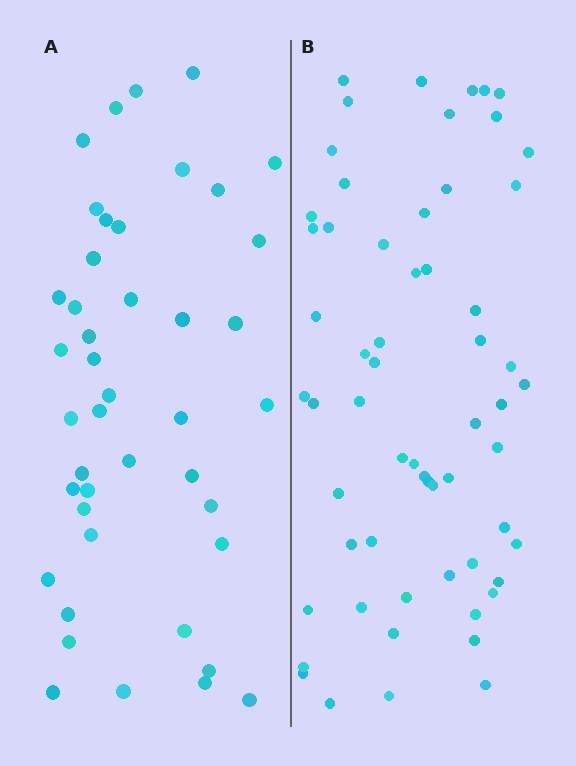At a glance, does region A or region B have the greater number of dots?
Region B (the right region) has more dots.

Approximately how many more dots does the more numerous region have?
Region B has approximately 15 more dots than region A.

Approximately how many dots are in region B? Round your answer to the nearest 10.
About 60 dots.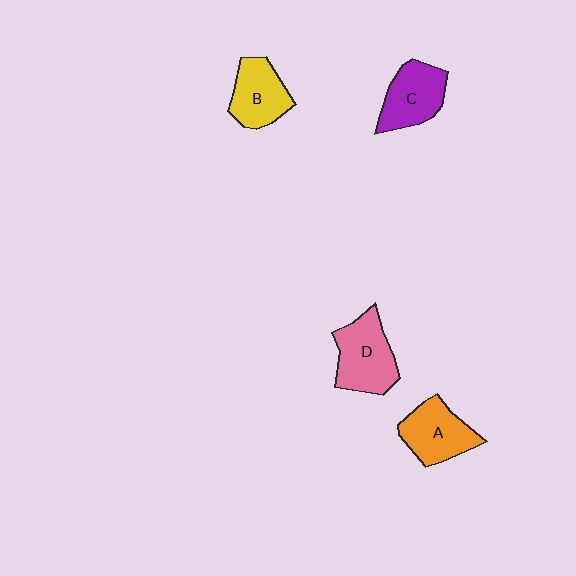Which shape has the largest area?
Shape D (pink).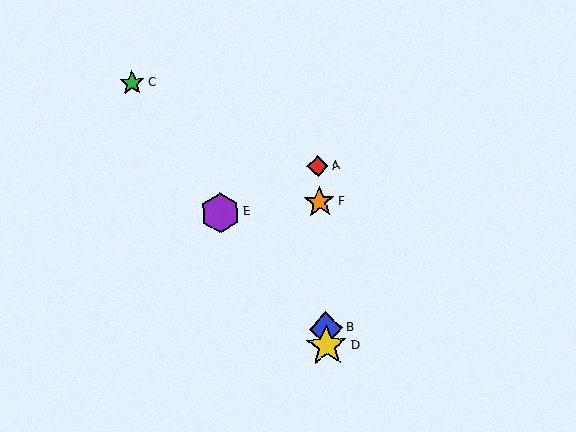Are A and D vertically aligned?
Yes, both are at x≈318.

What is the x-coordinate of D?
Object D is at x≈327.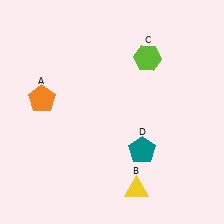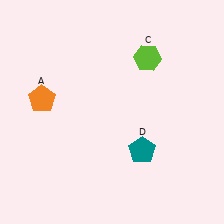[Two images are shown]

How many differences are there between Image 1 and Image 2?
There is 1 difference between the two images.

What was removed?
The yellow triangle (B) was removed in Image 2.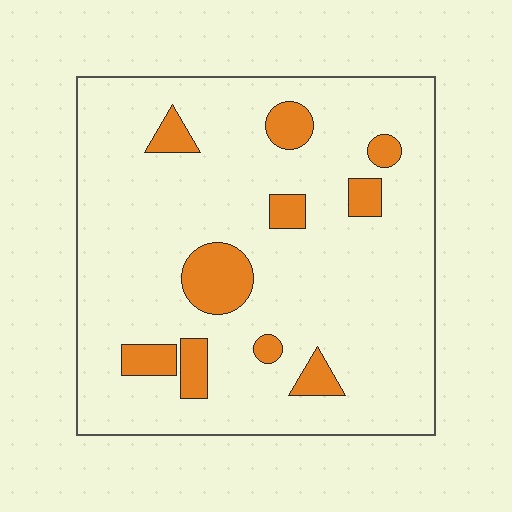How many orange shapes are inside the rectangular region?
10.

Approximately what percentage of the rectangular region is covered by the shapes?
Approximately 15%.